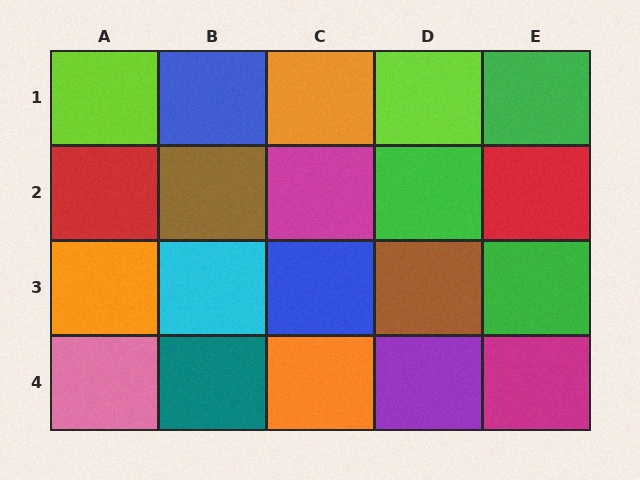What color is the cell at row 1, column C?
Orange.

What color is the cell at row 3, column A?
Orange.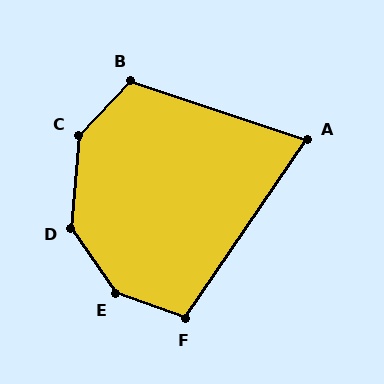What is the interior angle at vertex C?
Approximately 141 degrees (obtuse).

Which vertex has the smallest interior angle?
A, at approximately 74 degrees.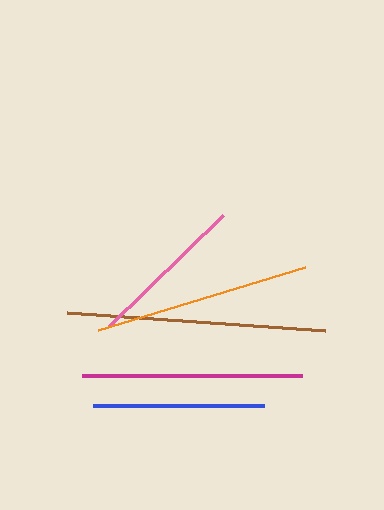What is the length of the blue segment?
The blue segment is approximately 171 pixels long.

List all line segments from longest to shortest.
From longest to shortest: brown, magenta, orange, blue, pink.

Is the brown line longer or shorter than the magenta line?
The brown line is longer than the magenta line.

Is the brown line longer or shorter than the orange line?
The brown line is longer than the orange line.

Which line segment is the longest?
The brown line is the longest at approximately 259 pixels.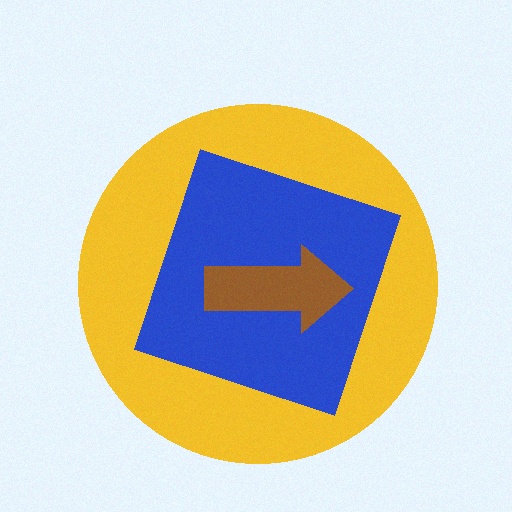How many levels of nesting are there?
3.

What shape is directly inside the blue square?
The brown arrow.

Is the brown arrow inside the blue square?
Yes.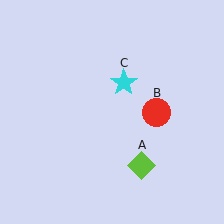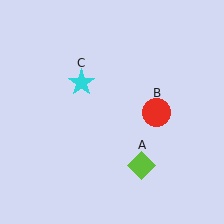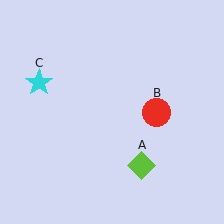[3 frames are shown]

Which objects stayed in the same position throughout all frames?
Lime diamond (object A) and red circle (object B) remained stationary.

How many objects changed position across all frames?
1 object changed position: cyan star (object C).